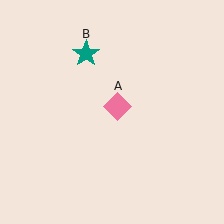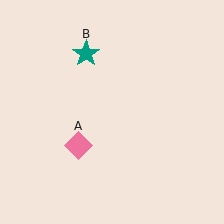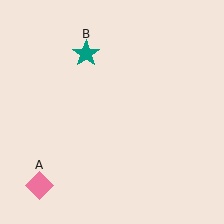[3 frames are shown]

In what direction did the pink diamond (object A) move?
The pink diamond (object A) moved down and to the left.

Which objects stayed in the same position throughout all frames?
Teal star (object B) remained stationary.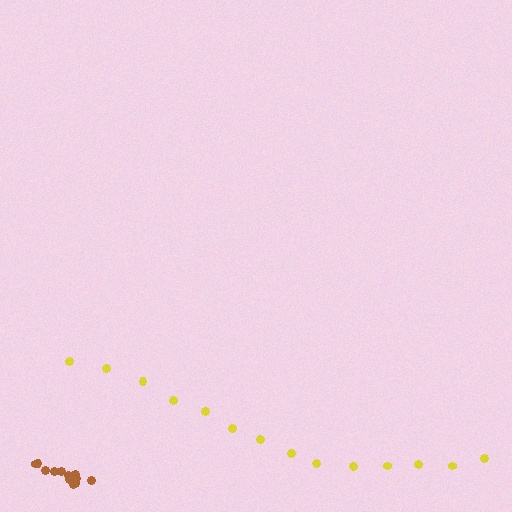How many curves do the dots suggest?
There are 2 distinct paths.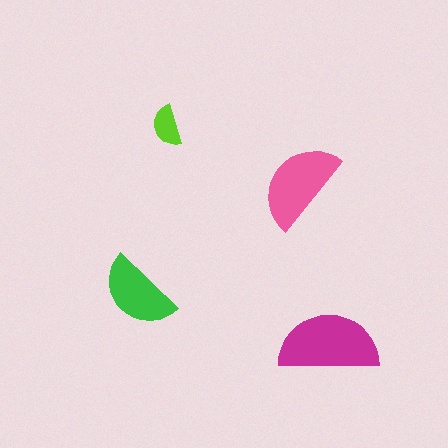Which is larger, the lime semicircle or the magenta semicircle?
The magenta one.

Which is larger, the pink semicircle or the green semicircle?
The pink one.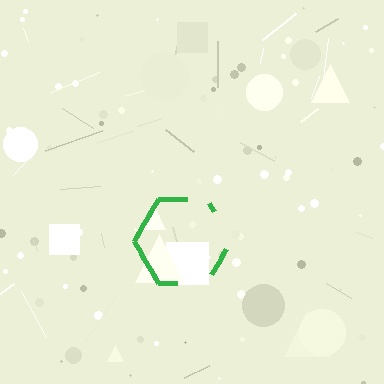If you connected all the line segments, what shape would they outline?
They would outline a hexagon.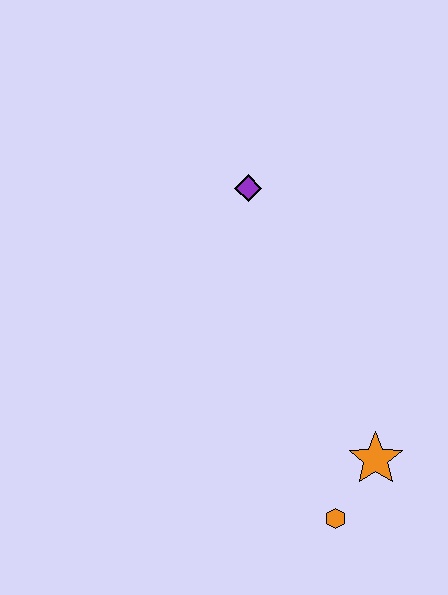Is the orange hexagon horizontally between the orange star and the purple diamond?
Yes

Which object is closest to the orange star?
The orange hexagon is closest to the orange star.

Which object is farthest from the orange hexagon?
The purple diamond is farthest from the orange hexagon.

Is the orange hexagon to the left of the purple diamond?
No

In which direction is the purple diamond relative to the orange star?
The purple diamond is above the orange star.